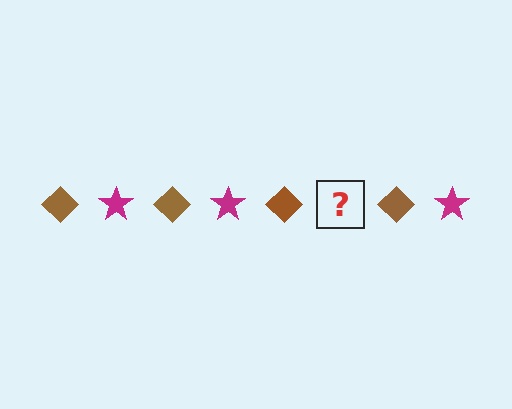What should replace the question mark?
The question mark should be replaced with a magenta star.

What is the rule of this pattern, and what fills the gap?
The rule is that the pattern alternates between brown diamond and magenta star. The gap should be filled with a magenta star.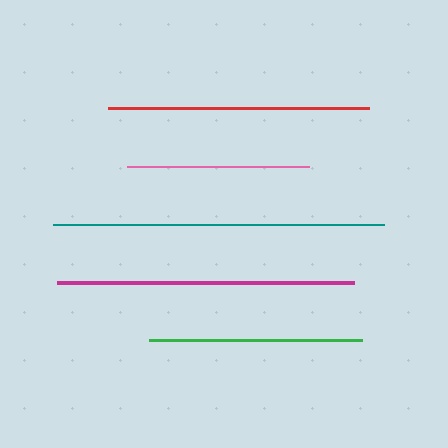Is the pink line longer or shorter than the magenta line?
The magenta line is longer than the pink line.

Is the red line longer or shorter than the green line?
The red line is longer than the green line.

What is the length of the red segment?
The red segment is approximately 261 pixels long.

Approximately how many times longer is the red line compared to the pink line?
The red line is approximately 1.4 times the length of the pink line.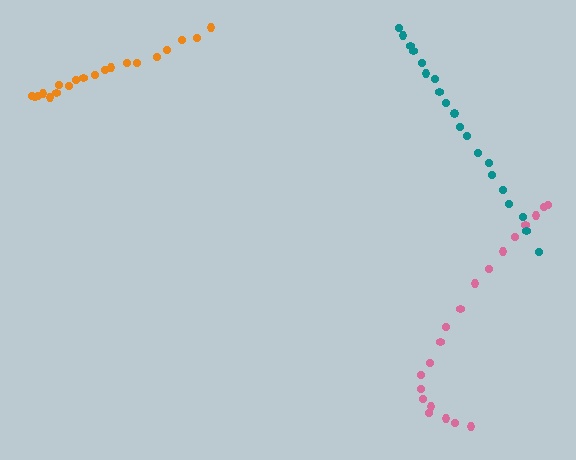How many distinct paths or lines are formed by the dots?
There are 3 distinct paths.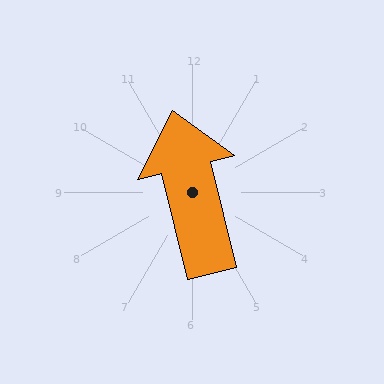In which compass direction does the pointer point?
North.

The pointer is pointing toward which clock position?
Roughly 12 o'clock.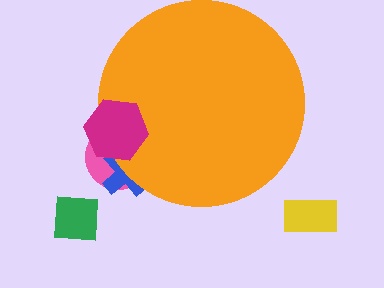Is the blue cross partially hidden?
Yes, the blue cross is partially hidden behind the orange circle.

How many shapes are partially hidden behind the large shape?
2 shapes are partially hidden.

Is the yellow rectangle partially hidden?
No, the yellow rectangle is fully visible.